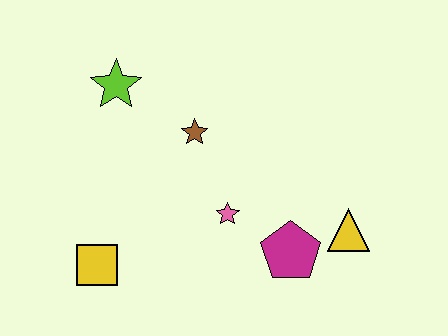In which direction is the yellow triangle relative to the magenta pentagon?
The yellow triangle is to the right of the magenta pentagon.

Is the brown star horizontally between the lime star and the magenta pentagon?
Yes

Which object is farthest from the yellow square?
The yellow triangle is farthest from the yellow square.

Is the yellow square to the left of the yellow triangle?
Yes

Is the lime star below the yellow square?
No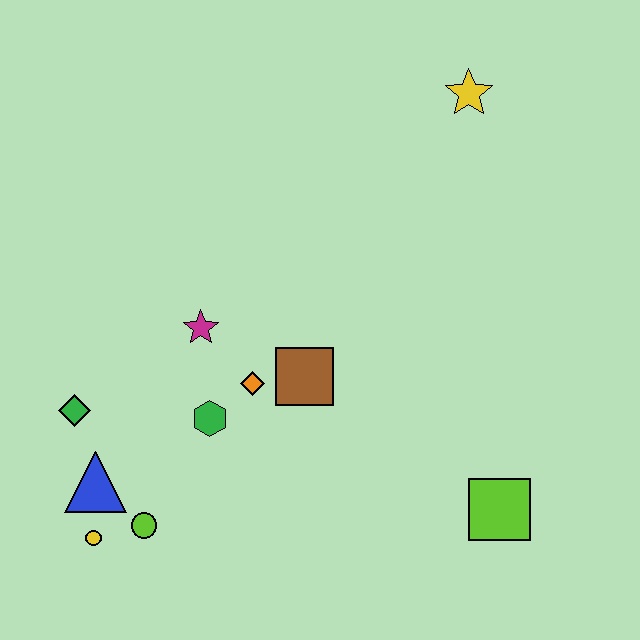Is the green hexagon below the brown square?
Yes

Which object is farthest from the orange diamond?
The yellow star is farthest from the orange diamond.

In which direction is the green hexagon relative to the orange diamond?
The green hexagon is to the left of the orange diamond.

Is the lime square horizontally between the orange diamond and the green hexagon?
No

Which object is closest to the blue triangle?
The yellow circle is closest to the blue triangle.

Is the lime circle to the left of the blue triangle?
No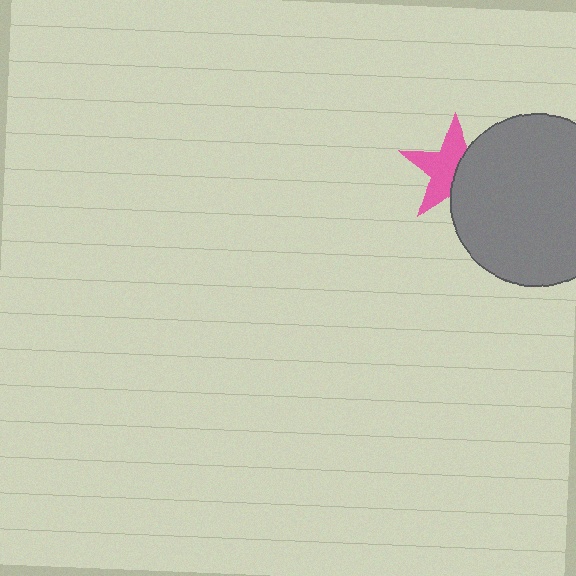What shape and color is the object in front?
The object in front is a gray circle.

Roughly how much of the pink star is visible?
About half of it is visible (roughly 59%).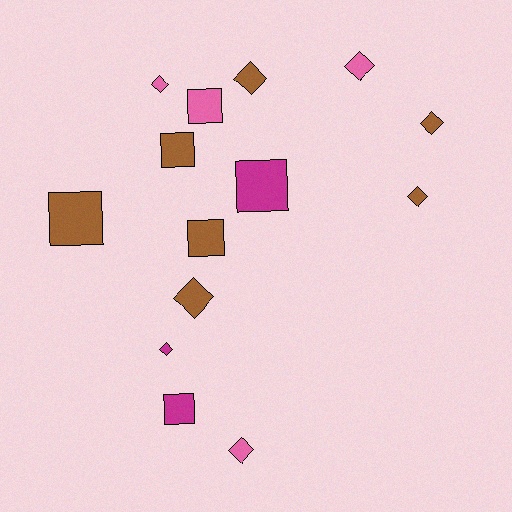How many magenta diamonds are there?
There is 1 magenta diamond.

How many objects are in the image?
There are 14 objects.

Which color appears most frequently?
Brown, with 7 objects.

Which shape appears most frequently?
Diamond, with 8 objects.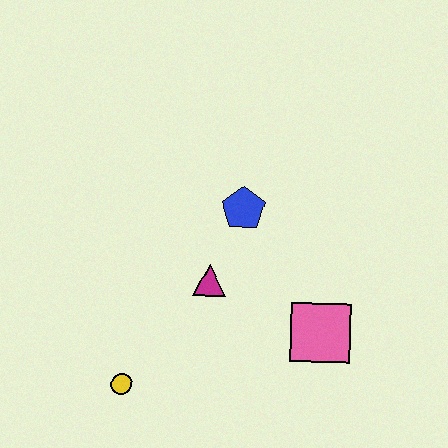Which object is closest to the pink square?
The magenta triangle is closest to the pink square.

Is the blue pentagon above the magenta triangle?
Yes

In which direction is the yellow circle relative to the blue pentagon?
The yellow circle is below the blue pentagon.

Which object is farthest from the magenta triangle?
The yellow circle is farthest from the magenta triangle.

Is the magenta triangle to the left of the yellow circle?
No